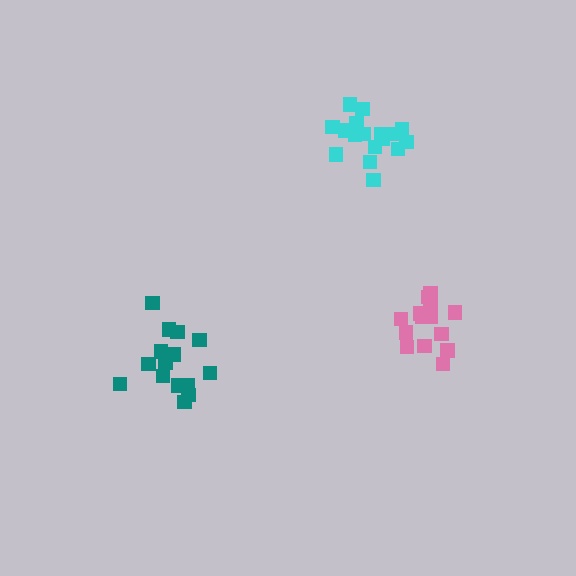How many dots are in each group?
Group 1: 15 dots, Group 2: 17 dots, Group 3: 16 dots (48 total).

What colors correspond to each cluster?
The clusters are colored: teal, cyan, pink.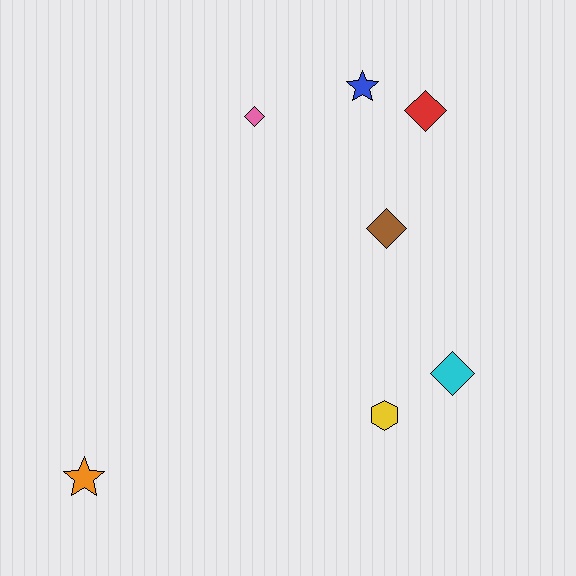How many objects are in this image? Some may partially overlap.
There are 7 objects.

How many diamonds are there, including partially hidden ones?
There are 4 diamonds.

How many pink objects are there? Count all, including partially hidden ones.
There is 1 pink object.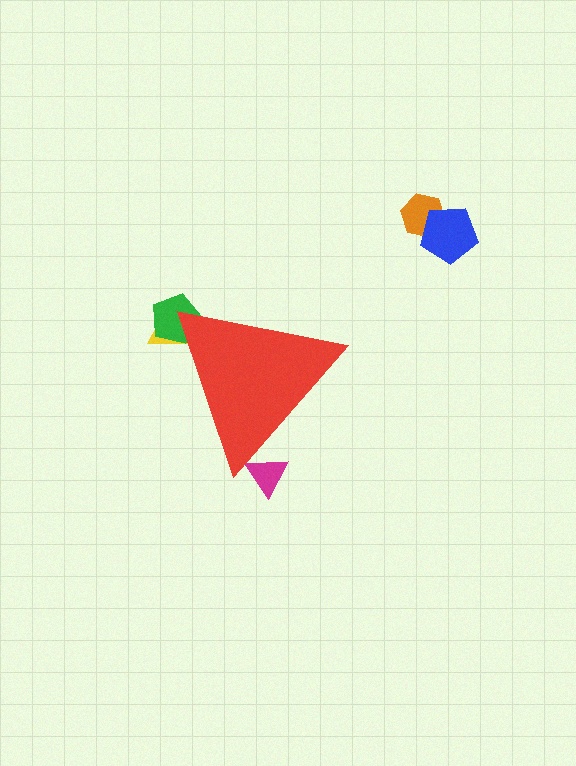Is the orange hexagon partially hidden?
No, the orange hexagon is fully visible.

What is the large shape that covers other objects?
A red triangle.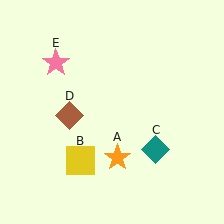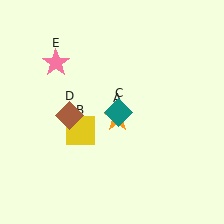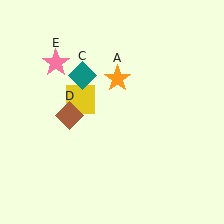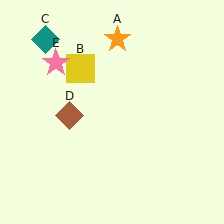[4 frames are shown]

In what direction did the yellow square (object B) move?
The yellow square (object B) moved up.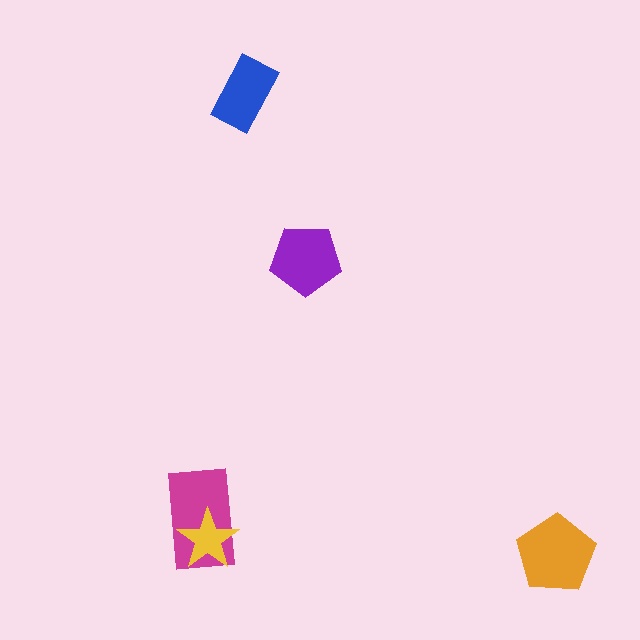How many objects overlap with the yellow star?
1 object overlaps with the yellow star.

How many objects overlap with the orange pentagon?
0 objects overlap with the orange pentagon.